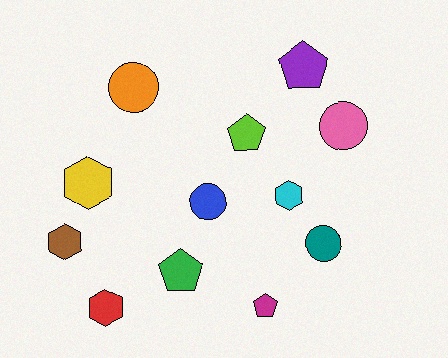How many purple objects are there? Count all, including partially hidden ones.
There is 1 purple object.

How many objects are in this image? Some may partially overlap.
There are 12 objects.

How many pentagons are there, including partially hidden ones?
There are 4 pentagons.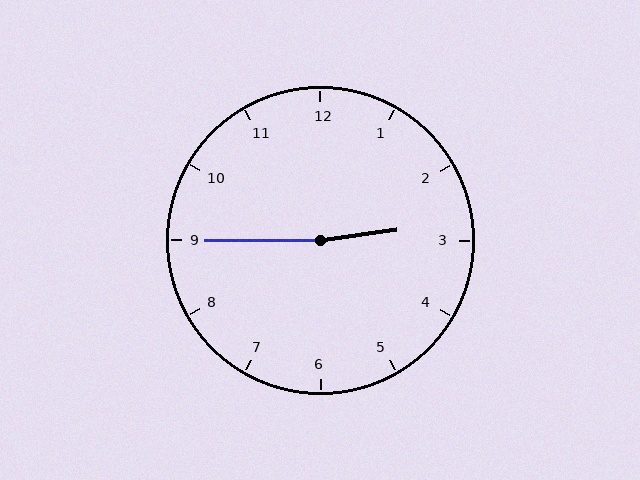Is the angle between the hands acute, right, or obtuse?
It is obtuse.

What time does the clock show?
2:45.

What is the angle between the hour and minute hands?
Approximately 172 degrees.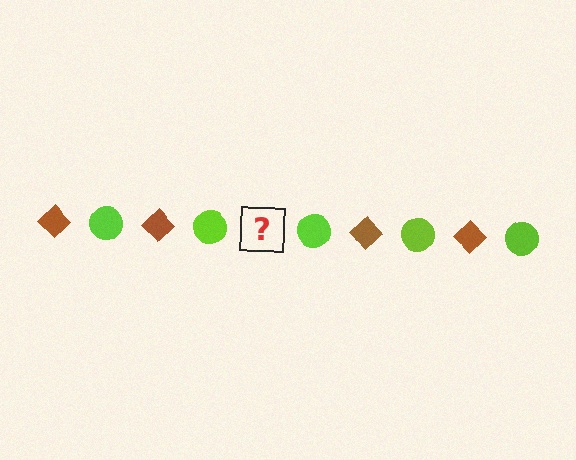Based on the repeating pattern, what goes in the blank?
The blank should be a brown diamond.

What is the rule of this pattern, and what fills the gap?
The rule is that the pattern alternates between brown diamond and lime circle. The gap should be filled with a brown diamond.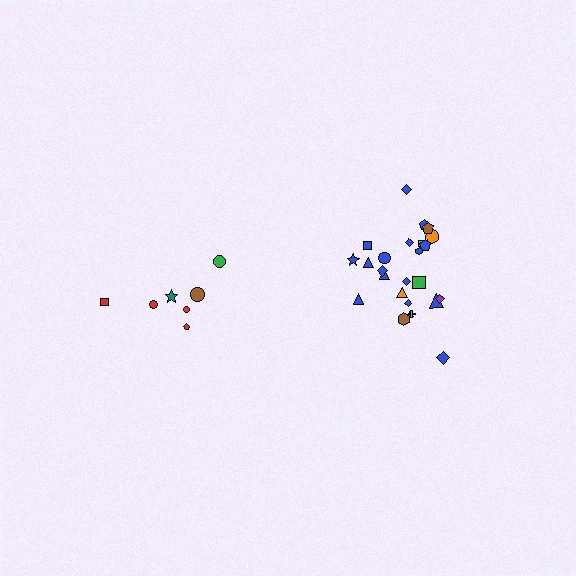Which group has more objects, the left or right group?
The right group.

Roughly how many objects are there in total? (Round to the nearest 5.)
Roughly 30 objects in total.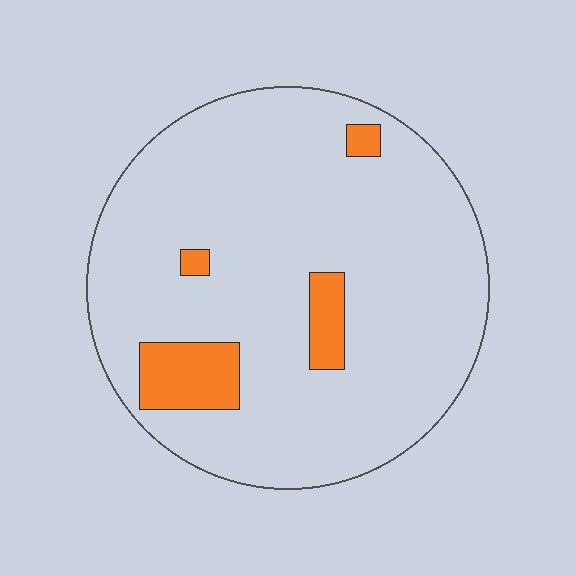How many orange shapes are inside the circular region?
4.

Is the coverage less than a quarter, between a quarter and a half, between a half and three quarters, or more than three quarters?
Less than a quarter.